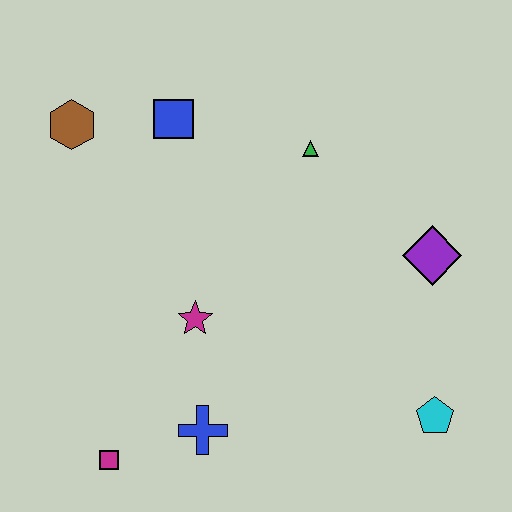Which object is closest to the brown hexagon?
The blue square is closest to the brown hexagon.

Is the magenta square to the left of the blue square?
Yes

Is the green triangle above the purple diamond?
Yes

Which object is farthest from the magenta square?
The purple diamond is farthest from the magenta square.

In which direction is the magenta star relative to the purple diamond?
The magenta star is to the left of the purple diamond.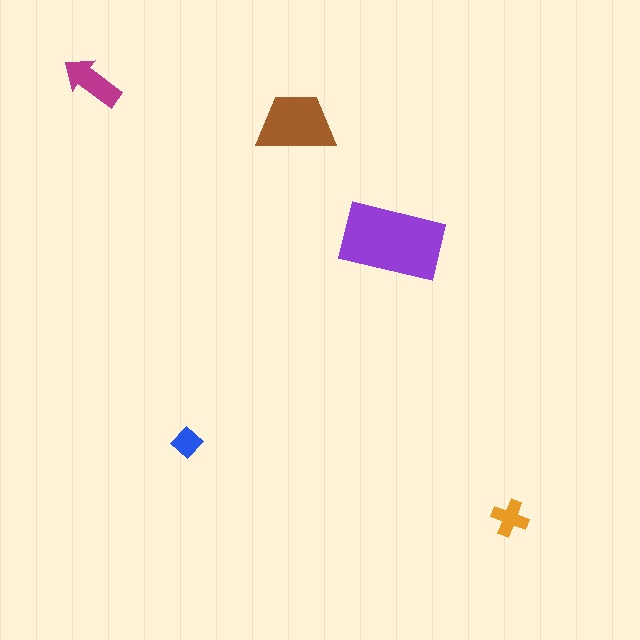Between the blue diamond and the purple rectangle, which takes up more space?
The purple rectangle.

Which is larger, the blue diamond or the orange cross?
The orange cross.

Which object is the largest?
The purple rectangle.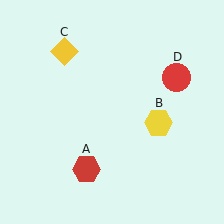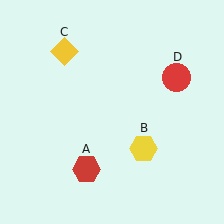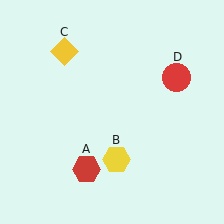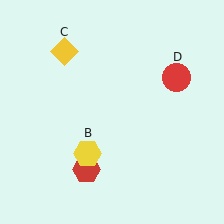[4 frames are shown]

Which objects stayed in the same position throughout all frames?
Red hexagon (object A) and yellow diamond (object C) and red circle (object D) remained stationary.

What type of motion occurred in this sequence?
The yellow hexagon (object B) rotated clockwise around the center of the scene.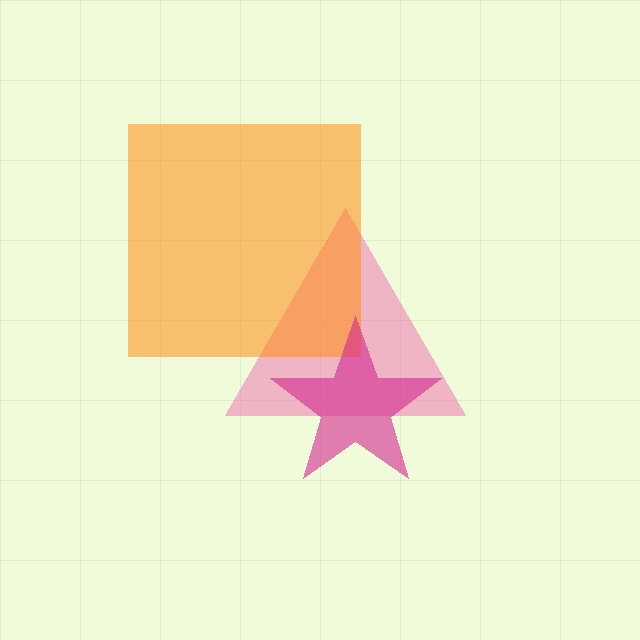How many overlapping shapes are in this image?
There are 3 overlapping shapes in the image.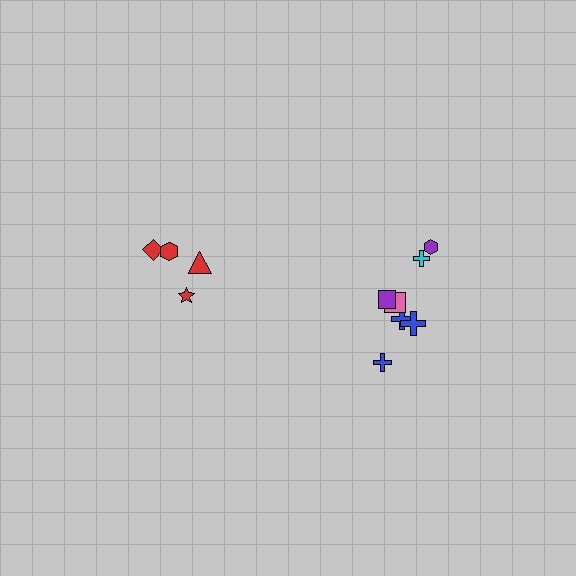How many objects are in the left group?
There are 4 objects.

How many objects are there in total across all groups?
There are 11 objects.